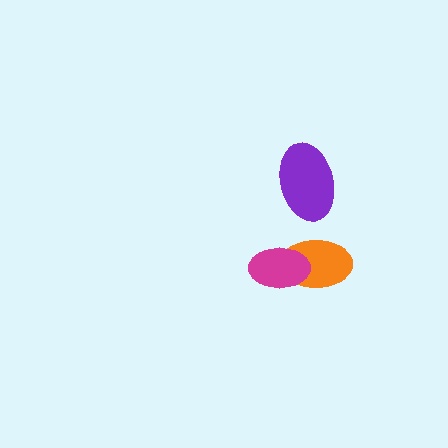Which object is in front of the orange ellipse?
The magenta ellipse is in front of the orange ellipse.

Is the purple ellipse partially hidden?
No, no other shape covers it.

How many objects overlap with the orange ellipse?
1 object overlaps with the orange ellipse.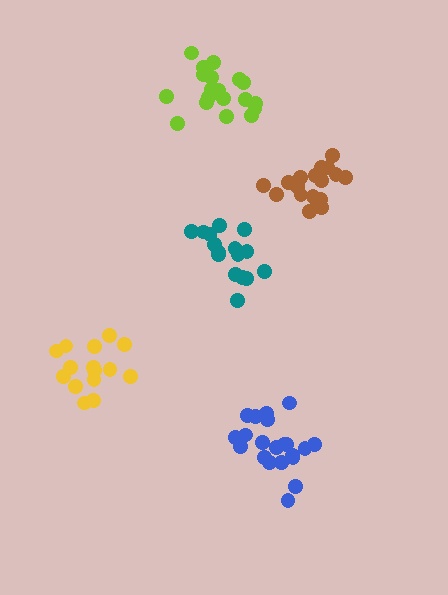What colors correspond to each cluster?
The clusters are colored: yellow, brown, teal, lime, blue.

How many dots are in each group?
Group 1: 15 dots, Group 2: 18 dots, Group 3: 17 dots, Group 4: 20 dots, Group 5: 21 dots (91 total).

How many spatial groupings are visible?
There are 5 spatial groupings.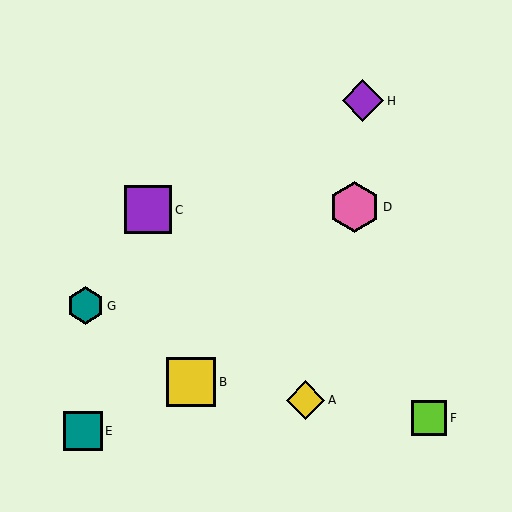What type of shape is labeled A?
Shape A is a yellow diamond.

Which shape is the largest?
The pink hexagon (labeled D) is the largest.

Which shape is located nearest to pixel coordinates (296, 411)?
The yellow diamond (labeled A) at (306, 400) is nearest to that location.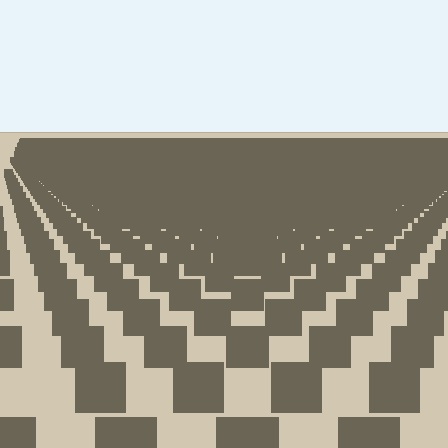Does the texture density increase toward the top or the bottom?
Density increases toward the top.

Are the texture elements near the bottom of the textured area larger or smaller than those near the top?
Larger. Near the bottom, elements are closer to the viewer and appear at a bigger on-screen size.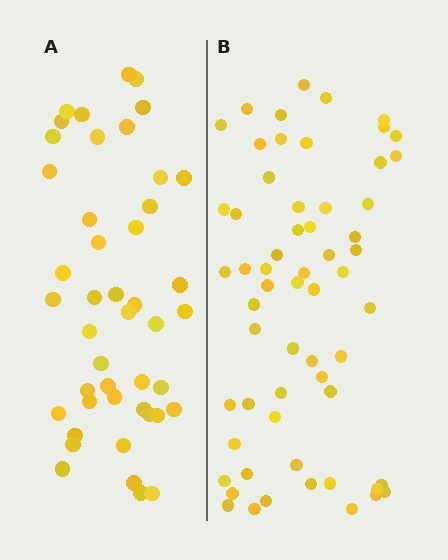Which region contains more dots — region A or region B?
Region B (the right region) has more dots.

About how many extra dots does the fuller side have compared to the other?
Region B has approximately 15 more dots than region A.